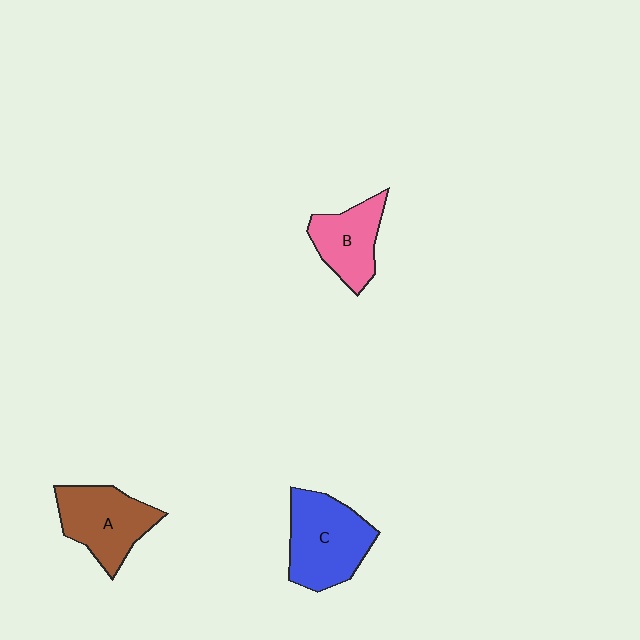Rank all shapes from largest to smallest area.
From largest to smallest: C (blue), A (brown), B (pink).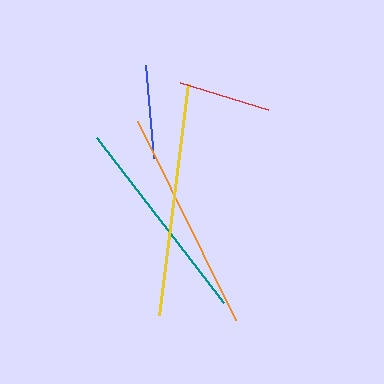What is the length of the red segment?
The red segment is approximately 92 pixels long.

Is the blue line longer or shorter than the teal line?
The teal line is longer than the blue line.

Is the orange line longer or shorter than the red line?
The orange line is longer than the red line.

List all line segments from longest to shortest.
From longest to shortest: yellow, orange, teal, blue, red.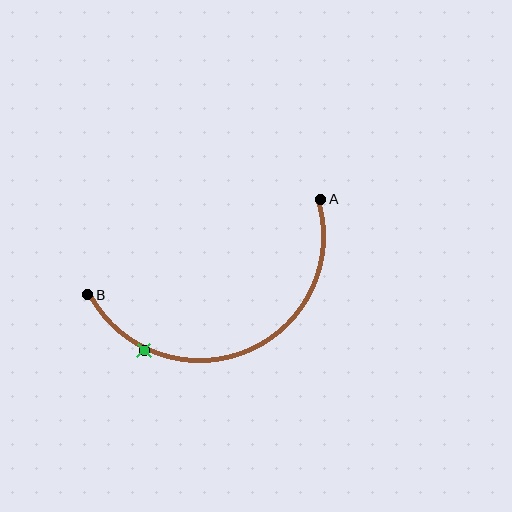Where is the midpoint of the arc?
The arc midpoint is the point on the curve farthest from the straight line joining A and B. It sits below that line.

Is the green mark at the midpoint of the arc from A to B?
No. The green mark lies on the arc but is closer to endpoint B. The arc midpoint would be at the point on the curve equidistant along the arc from both A and B.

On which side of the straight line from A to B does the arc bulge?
The arc bulges below the straight line connecting A and B.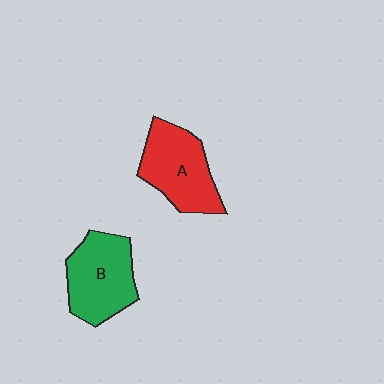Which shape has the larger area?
Shape B (green).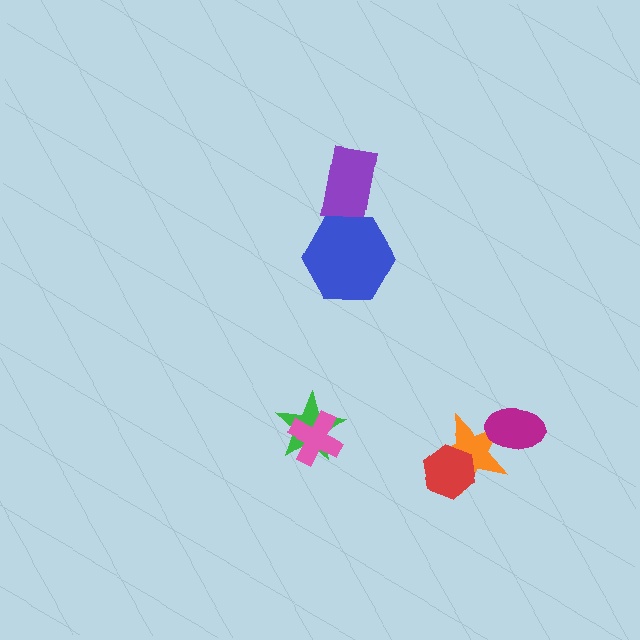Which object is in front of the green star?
The pink cross is in front of the green star.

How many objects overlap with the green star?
1 object overlaps with the green star.